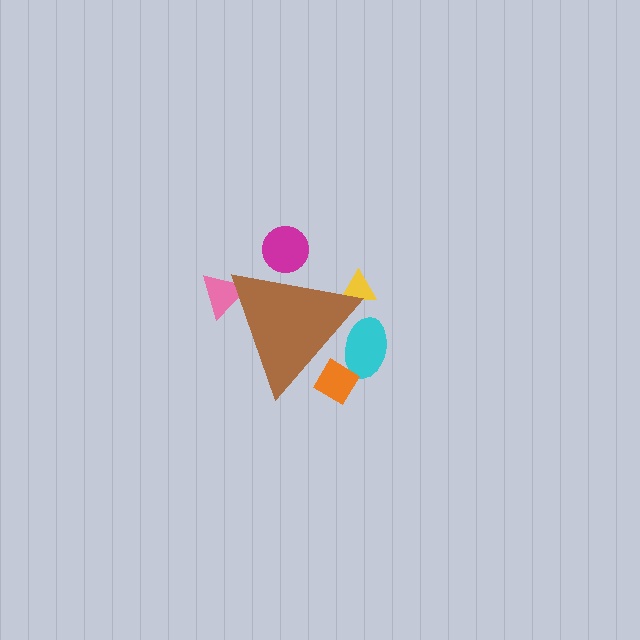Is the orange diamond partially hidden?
Yes, the orange diamond is partially hidden behind the brown triangle.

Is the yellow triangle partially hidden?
Yes, the yellow triangle is partially hidden behind the brown triangle.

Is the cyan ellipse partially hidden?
Yes, the cyan ellipse is partially hidden behind the brown triangle.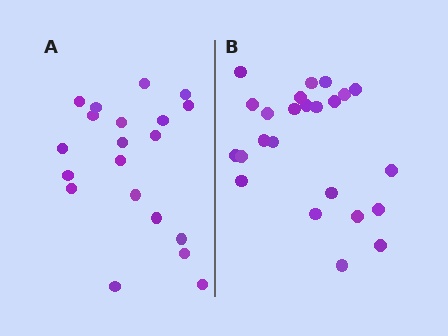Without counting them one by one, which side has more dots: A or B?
Region B (the right region) has more dots.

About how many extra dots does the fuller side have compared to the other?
Region B has about 4 more dots than region A.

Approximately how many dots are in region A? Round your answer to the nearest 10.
About 20 dots.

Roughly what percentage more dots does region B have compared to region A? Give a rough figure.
About 20% more.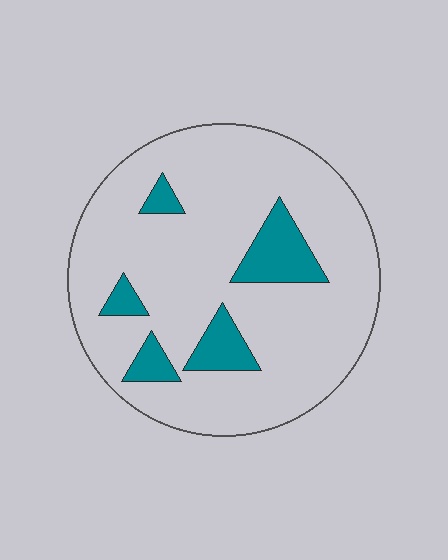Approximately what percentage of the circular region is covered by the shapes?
Approximately 15%.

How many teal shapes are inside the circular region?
5.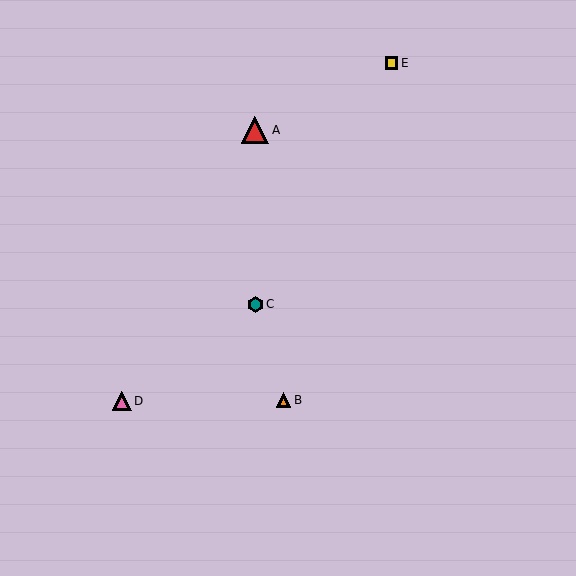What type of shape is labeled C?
Shape C is a teal hexagon.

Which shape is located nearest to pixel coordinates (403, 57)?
The yellow square (labeled E) at (392, 63) is nearest to that location.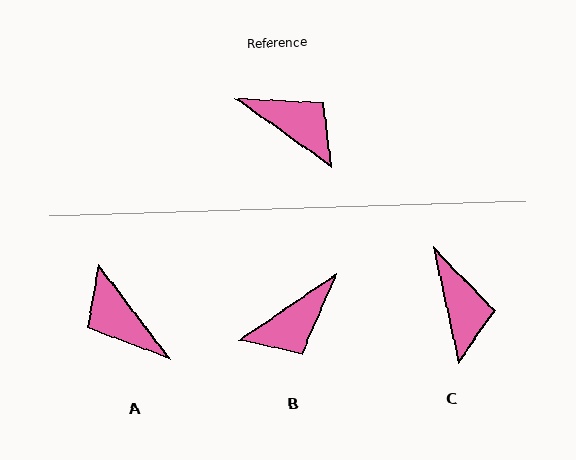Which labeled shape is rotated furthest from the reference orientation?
A, about 162 degrees away.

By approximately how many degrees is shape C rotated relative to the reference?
Approximately 42 degrees clockwise.